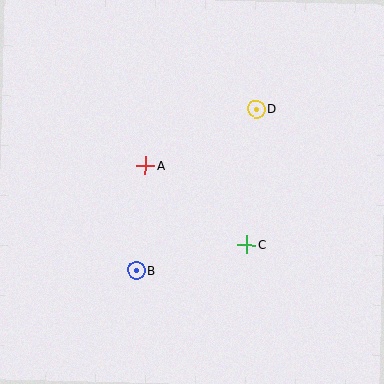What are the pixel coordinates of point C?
Point C is at (246, 244).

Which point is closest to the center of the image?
Point A at (145, 165) is closest to the center.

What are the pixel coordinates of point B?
Point B is at (136, 270).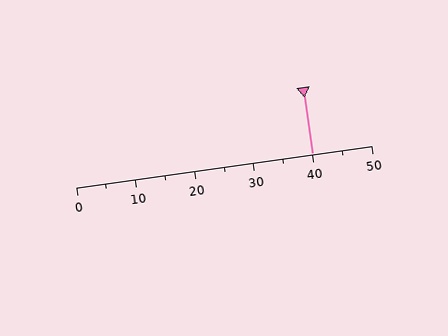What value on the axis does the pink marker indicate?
The marker indicates approximately 40.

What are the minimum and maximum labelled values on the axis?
The axis runs from 0 to 50.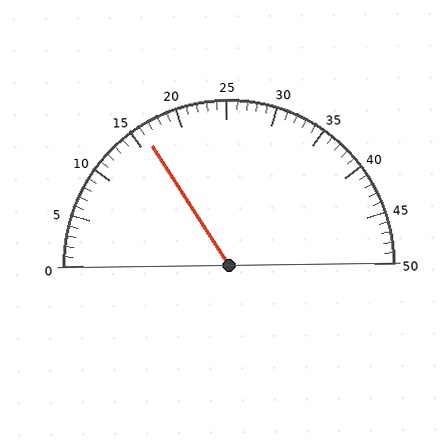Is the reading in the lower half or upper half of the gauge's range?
The reading is in the lower half of the range (0 to 50).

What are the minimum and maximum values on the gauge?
The gauge ranges from 0 to 50.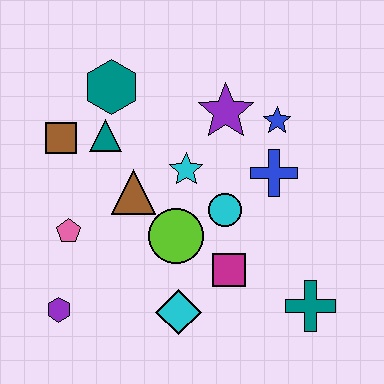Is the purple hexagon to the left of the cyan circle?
Yes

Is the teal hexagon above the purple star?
Yes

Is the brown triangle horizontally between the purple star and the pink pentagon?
Yes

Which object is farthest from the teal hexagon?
The teal cross is farthest from the teal hexagon.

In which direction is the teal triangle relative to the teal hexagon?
The teal triangle is below the teal hexagon.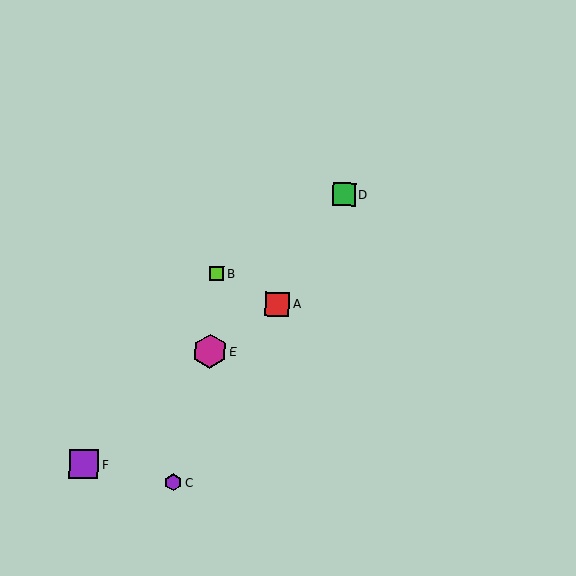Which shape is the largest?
The magenta hexagon (labeled E) is the largest.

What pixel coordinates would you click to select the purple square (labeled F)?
Click at (84, 464) to select the purple square F.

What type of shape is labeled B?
Shape B is a lime square.